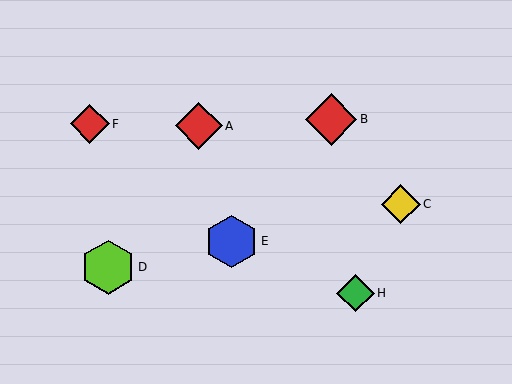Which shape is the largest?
The lime hexagon (labeled D) is the largest.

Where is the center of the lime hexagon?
The center of the lime hexagon is at (108, 267).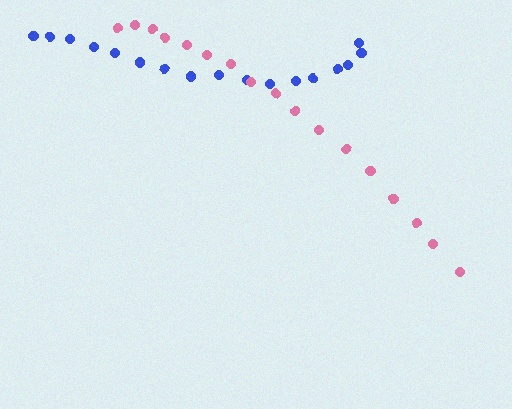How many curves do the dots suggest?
There are 2 distinct paths.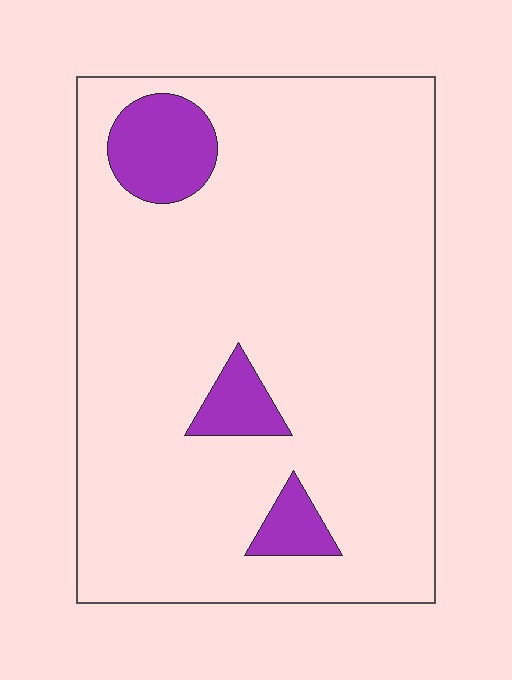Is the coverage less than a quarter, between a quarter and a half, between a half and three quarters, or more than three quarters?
Less than a quarter.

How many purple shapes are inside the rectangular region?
3.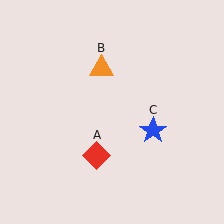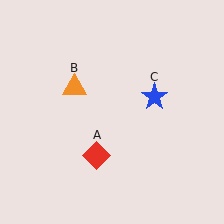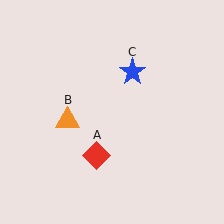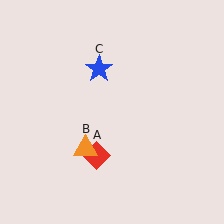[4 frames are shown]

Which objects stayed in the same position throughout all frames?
Red diamond (object A) remained stationary.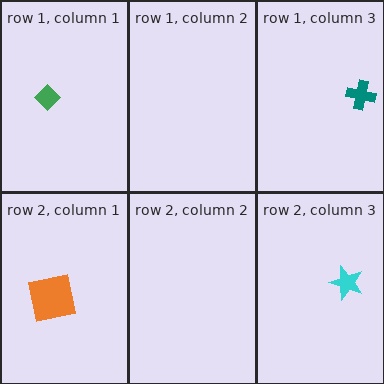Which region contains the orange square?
The row 2, column 1 region.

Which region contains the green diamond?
The row 1, column 1 region.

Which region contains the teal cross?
The row 1, column 3 region.